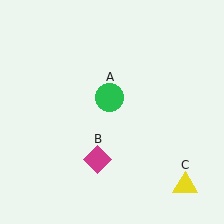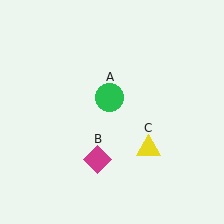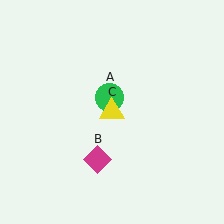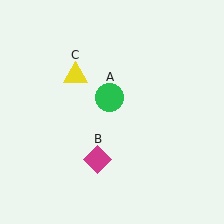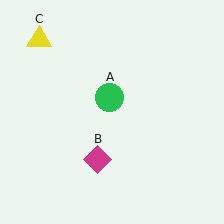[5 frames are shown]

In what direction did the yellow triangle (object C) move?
The yellow triangle (object C) moved up and to the left.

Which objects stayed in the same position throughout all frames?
Green circle (object A) and magenta diamond (object B) remained stationary.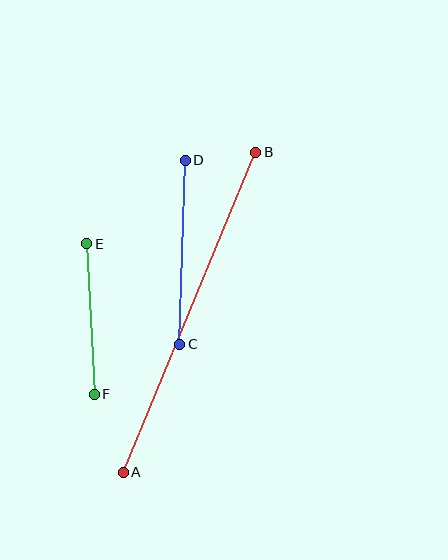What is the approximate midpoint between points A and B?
The midpoint is at approximately (190, 312) pixels.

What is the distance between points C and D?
The distance is approximately 184 pixels.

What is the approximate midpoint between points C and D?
The midpoint is at approximately (182, 252) pixels.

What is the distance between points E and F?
The distance is approximately 151 pixels.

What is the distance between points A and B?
The distance is approximately 346 pixels.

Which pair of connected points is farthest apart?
Points A and B are farthest apart.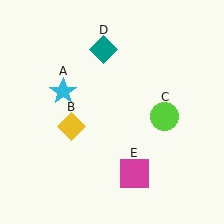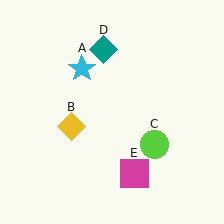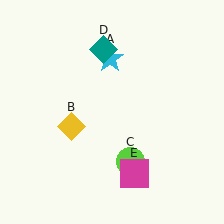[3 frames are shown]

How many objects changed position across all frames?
2 objects changed position: cyan star (object A), lime circle (object C).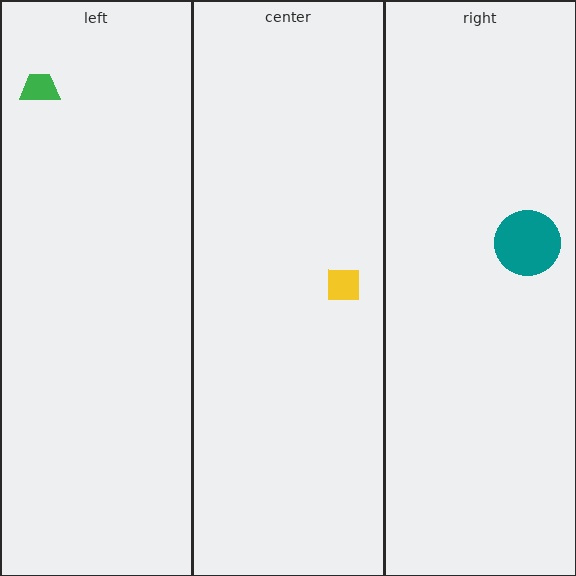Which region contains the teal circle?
The right region.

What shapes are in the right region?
The teal circle.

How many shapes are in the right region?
1.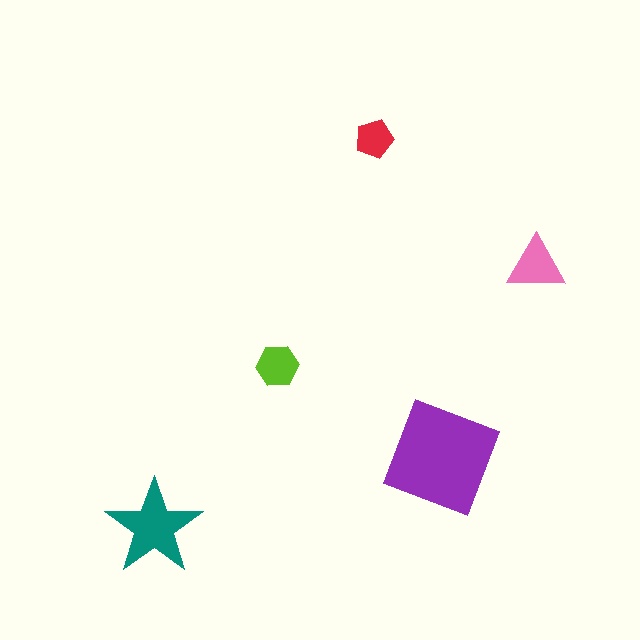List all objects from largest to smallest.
The purple diamond, the teal star, the pink triangle, the lime hexagon, the red pentagon.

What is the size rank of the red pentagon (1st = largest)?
5th.